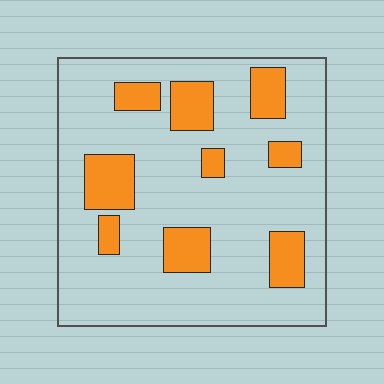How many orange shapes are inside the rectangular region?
9.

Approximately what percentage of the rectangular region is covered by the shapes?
Approximately 20%.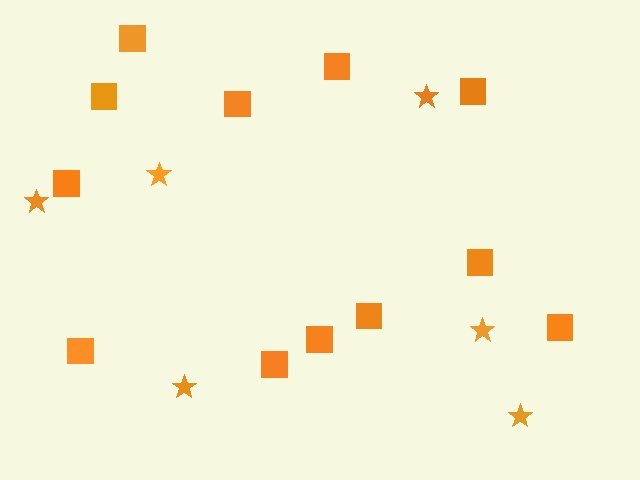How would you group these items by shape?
There are 2 groups: one group of stars (6) and one group of squares (12).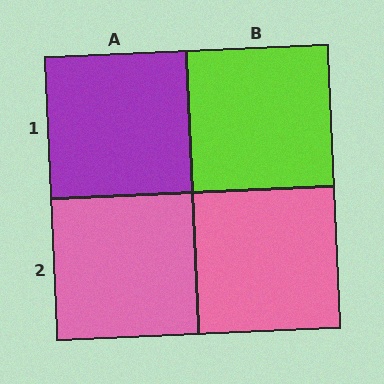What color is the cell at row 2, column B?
Pink.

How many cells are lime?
1 cell is lime.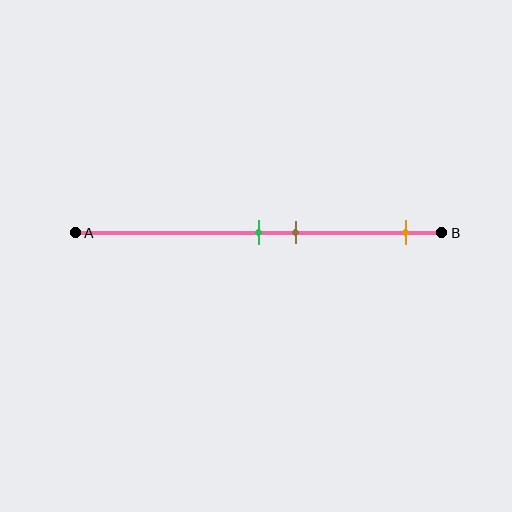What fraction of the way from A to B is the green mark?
The green mark is approximately 50% (0.5) of the way from A to B.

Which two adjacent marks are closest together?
The green and brown marks are the closest adjacent pair.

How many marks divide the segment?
There are 3 marks dividing the segment.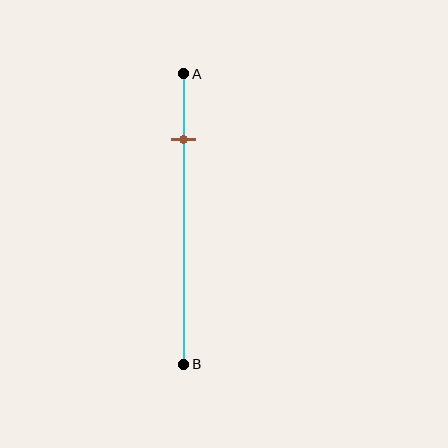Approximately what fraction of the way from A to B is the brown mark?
The brown mark is approximately 25% of the way from A to B.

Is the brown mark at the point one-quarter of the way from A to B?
Yes, the mark is approximately at the one-quarter point.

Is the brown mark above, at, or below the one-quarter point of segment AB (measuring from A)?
The brown mark is approximately at the one-quarter point of segment AB.